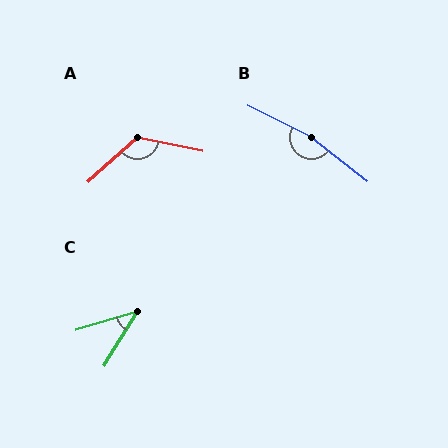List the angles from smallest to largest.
C (43°), A (126°), B (169°).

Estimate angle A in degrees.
Approximately 126 degrees.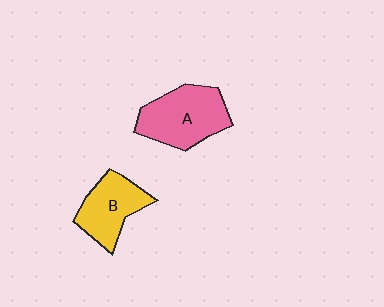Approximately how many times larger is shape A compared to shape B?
Approximately 1.3 times.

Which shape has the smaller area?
Shape B (yellow).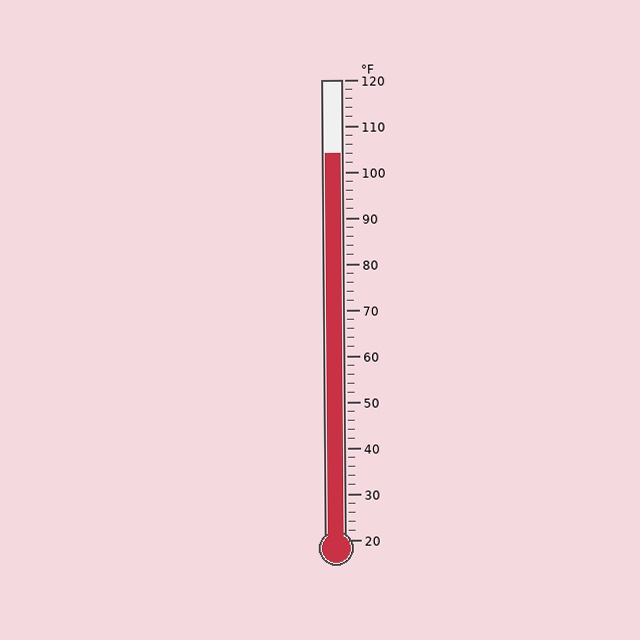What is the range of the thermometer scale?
The thermometer scale ranges from 20°F to 120°F.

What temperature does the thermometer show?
The thermometer shows approximately 104°F.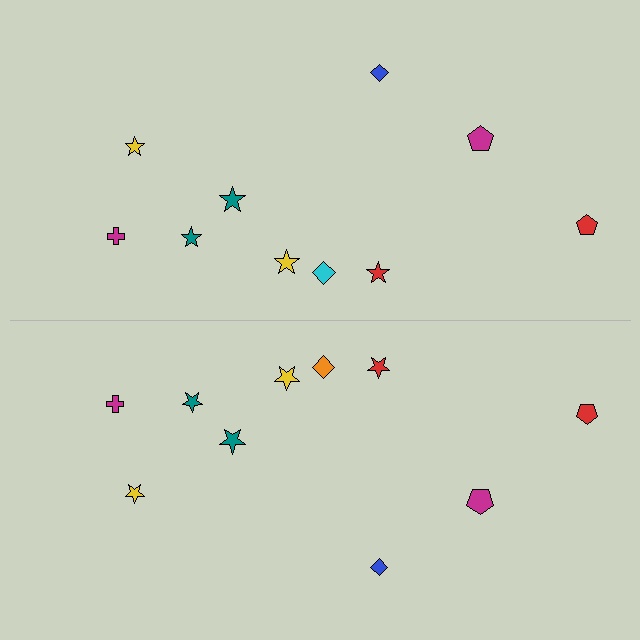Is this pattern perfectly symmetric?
No, the pattern is not perfectly symmetric. The orange diamond on the bottom side breaks the symmetry — its mirror counterpart is cyan.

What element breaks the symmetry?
The orange diamond on the bottom side breaks the symmetry — its mirror counterpart is cyan.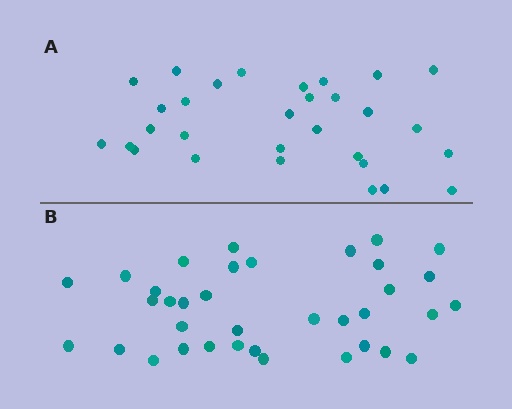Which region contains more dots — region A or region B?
Region B (the bottom region) has more dots.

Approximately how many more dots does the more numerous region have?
Region B has about 6 more dots than region A.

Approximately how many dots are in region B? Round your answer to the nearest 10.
About 40 dots. (The exact count is 36, which rounds to 40.)